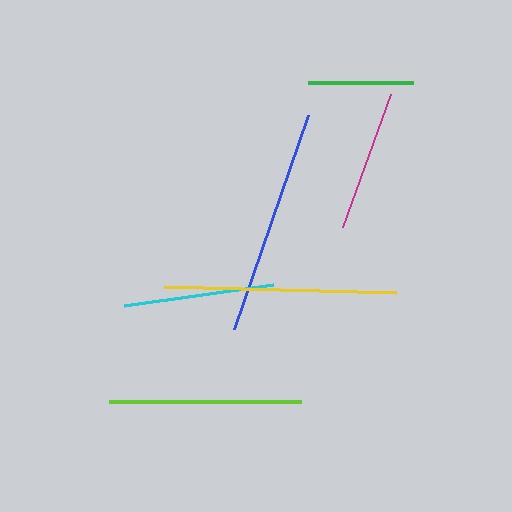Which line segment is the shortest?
The green line is the shortest at approximately 106 pixels.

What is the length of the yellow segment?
The yellow segment is approximately 232 pixels long.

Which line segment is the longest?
The yellow line is the longest at approximately 232 pixels.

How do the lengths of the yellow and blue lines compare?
The yellow and blue lines are approximately the same length.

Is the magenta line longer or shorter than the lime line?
The lime line is longer than the magenta line.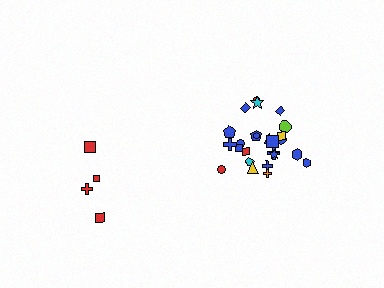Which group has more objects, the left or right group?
The right group.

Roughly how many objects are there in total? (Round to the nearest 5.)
Roughly 30 objects in total.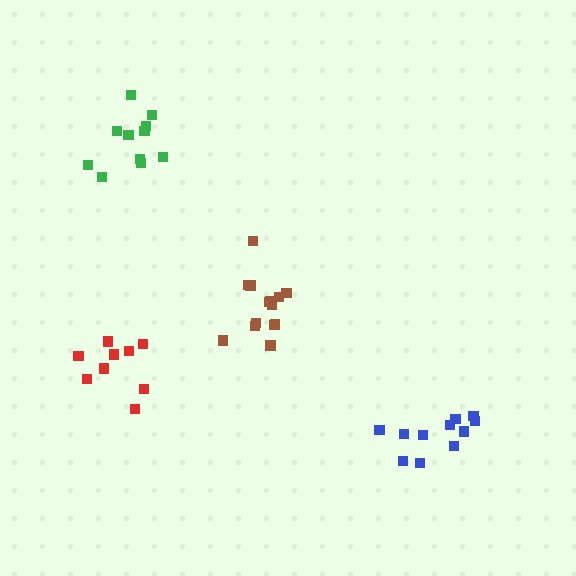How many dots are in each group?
Group 1: 11 dots, Group 2: 9 dots, Group 3: 14 dots, Group 4: 11 dots (45 total).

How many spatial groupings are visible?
There are 4 spatial groupings.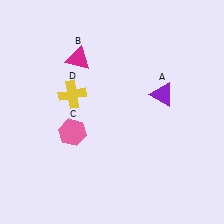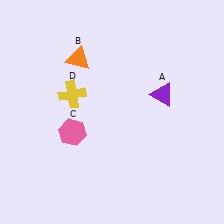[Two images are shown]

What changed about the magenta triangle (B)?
In Image 1, B is magenta. In Image 2, it changed to orange.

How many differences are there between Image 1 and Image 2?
There is 1 difference between the two images.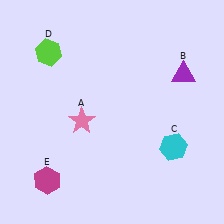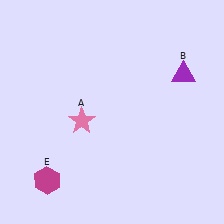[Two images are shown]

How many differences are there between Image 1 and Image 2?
There are 2 differences between the two images.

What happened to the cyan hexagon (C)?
The cyan hexagon (C) was removed in Image 2. It was in the bottom-right area of Image 1.